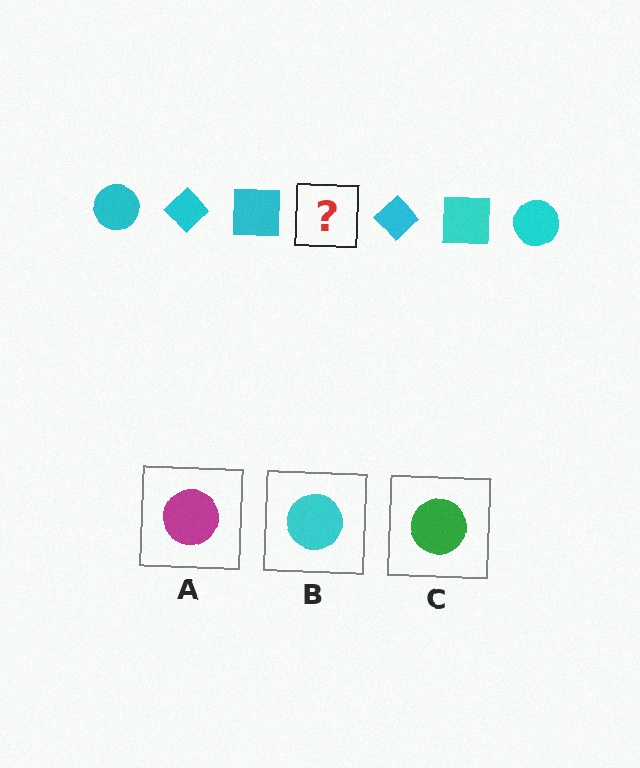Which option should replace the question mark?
Option B.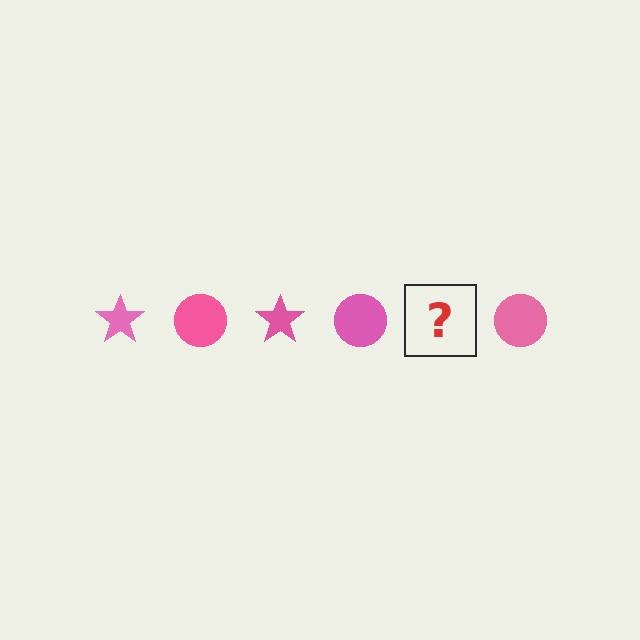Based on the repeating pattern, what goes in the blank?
The blank should be a pink star.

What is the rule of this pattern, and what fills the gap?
The rule is that the pattern cycles through star, circle shapes in pink. The gap should be filled with a pink star.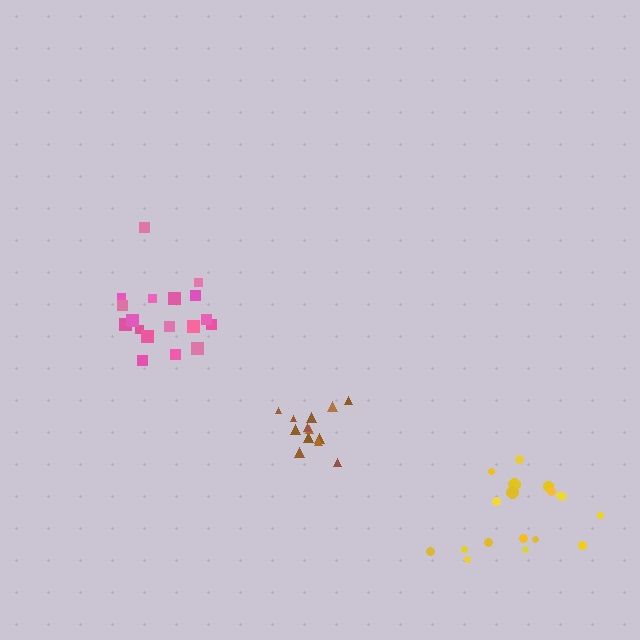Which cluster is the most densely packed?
Brown.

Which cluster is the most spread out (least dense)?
Yellow.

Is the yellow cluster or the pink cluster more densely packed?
Pink.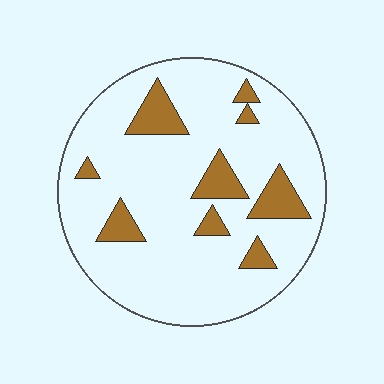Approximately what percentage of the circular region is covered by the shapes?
Approximately 15%.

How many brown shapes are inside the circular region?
9.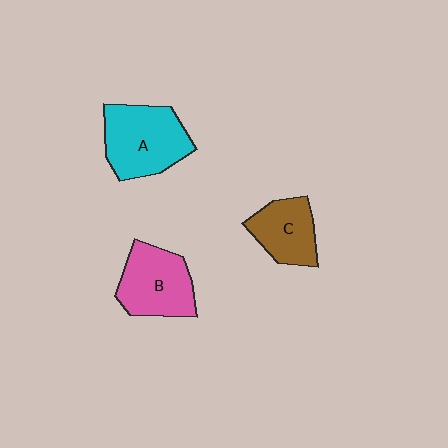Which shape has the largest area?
Shape A (cyan).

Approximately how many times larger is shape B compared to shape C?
Approximately 1.3 times.